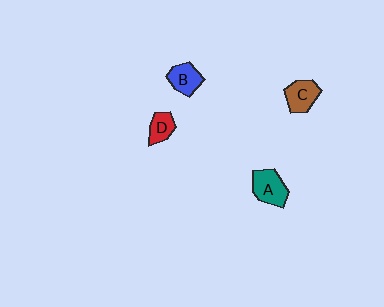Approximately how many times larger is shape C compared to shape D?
Approximately 1.3 times.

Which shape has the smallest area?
Shape D (red).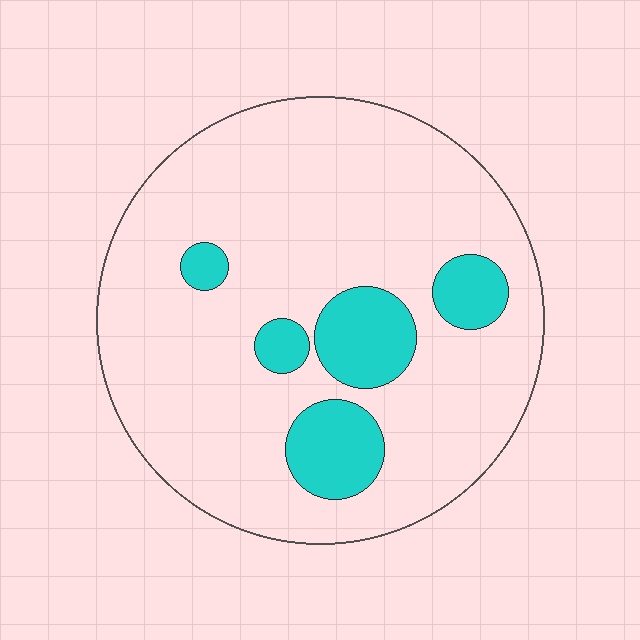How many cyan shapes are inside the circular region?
5.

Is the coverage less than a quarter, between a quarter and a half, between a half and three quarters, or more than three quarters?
Less than a quarter.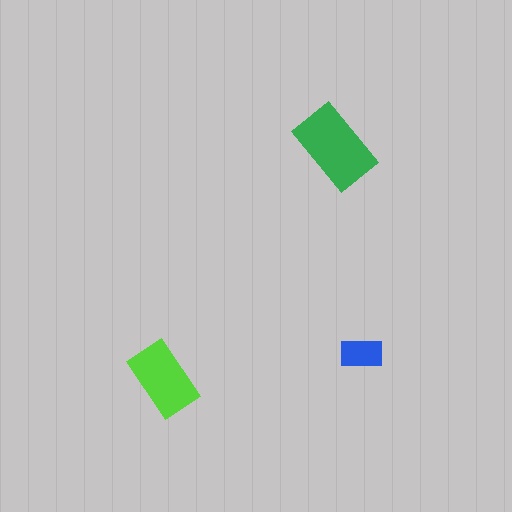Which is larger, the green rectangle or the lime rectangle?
The green one.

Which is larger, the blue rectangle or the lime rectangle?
The lime one.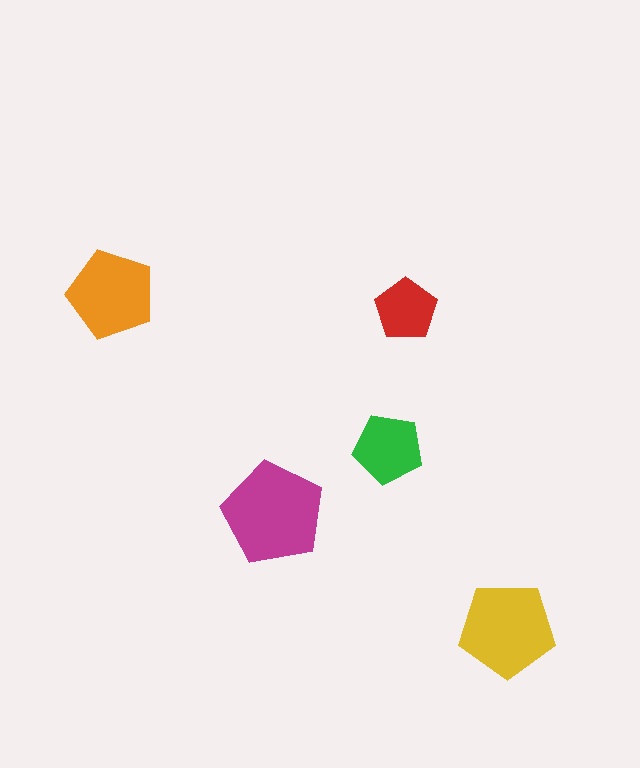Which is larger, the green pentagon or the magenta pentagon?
The magenta one.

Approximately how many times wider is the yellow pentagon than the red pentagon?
About 1.5 times wider.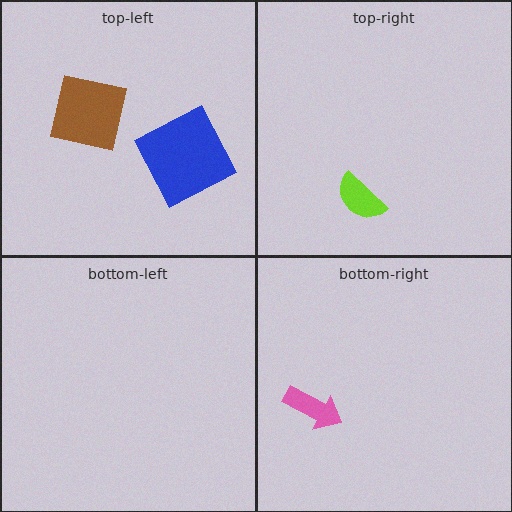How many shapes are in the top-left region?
2.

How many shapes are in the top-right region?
1.